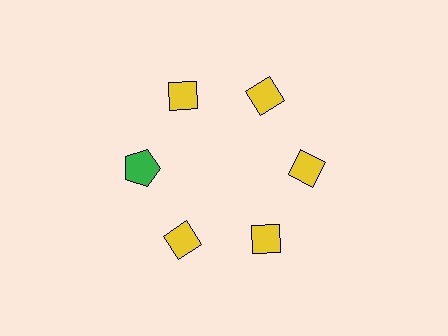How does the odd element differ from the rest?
It differs in both color (green instead of yellow) and shape (pentagon instead of diamond).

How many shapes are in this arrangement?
There are 6 shapes arranged in a ring pattern.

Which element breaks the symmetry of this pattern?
The green pentagon at roughly the 9 o'clock position breaks the symmetry. All other shapes are yellow diamonds.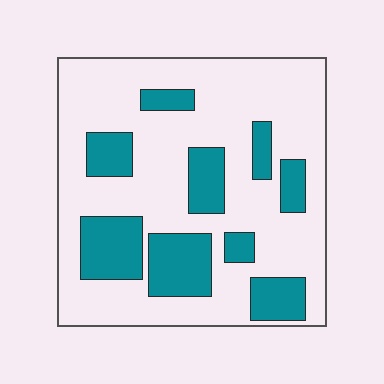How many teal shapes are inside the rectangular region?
9.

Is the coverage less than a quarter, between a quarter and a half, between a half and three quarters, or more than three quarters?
Between a quarter and a half.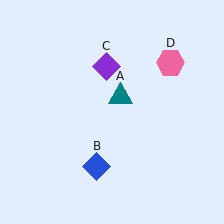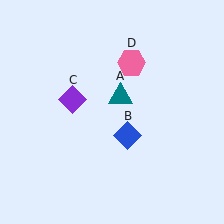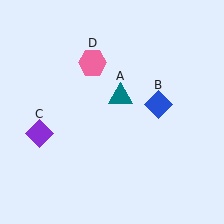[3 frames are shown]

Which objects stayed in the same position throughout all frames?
Teal triangle (object A) remained stationary.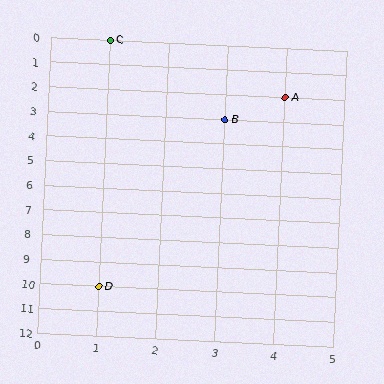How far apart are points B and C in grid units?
Points B and C are 2 columns and 3 rows apart (about 3.6 grid units diagonally).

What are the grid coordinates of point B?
Point B is at grid coordinates (3, 3).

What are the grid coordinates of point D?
Point D is at grid coordinates (1, 10).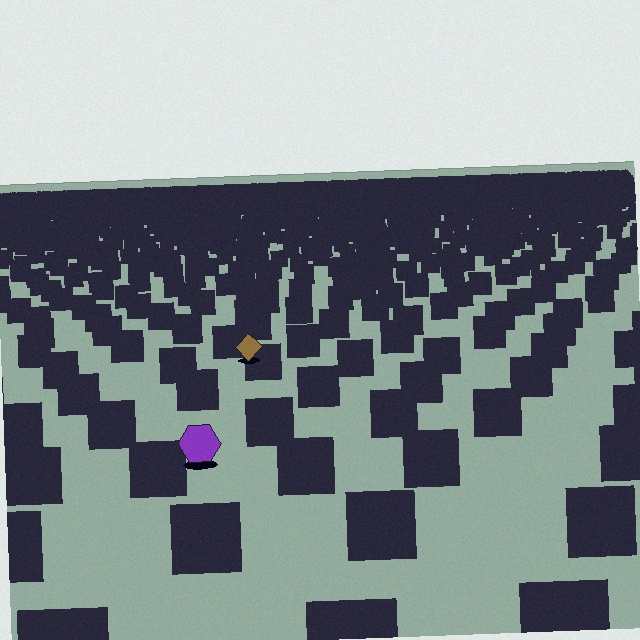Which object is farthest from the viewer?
The brown diamond is farthest from the viewer. It appears smaller and the ground texture around it is denser.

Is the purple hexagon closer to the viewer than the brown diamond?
Yes. The purple hexagon is closer — you can tell from the texture gradient: the ground texture is coarser near it.